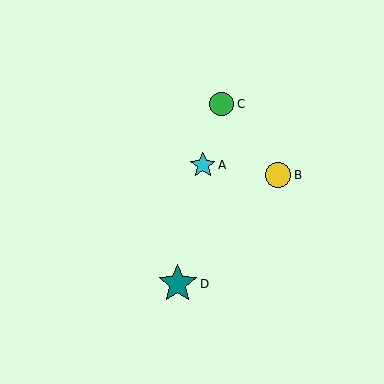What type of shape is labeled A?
Shape A is a cyan star.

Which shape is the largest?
The teal star (labeled D) is the largest.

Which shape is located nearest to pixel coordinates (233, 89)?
The green circle (labeled C) at (222, 104) is nearest to that location.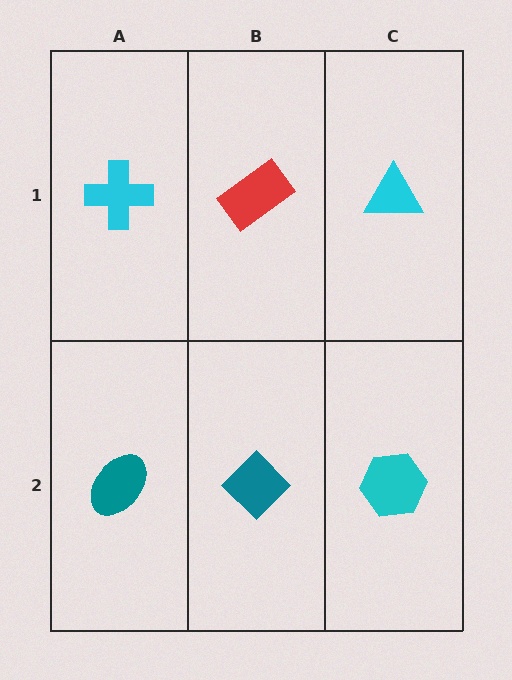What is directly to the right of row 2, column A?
A teal diamond.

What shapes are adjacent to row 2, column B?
A red rectangle (row 1, column B), a teal ellipse (row 2, column A), a cyan hexagon (row 2, column C).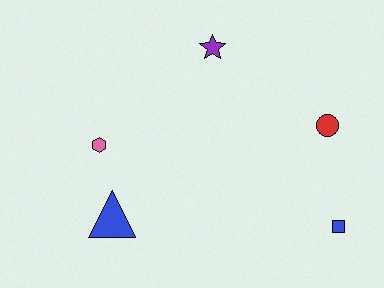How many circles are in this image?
There is 1 circle.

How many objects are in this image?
There are 5 objects.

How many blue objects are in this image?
There are 2 blue objects.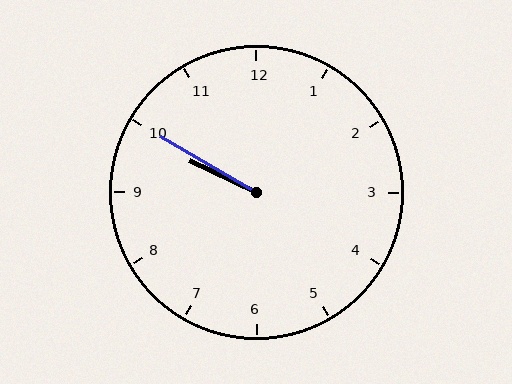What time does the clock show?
9:50.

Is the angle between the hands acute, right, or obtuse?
It is acute.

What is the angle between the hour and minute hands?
Approximately 5 degrees.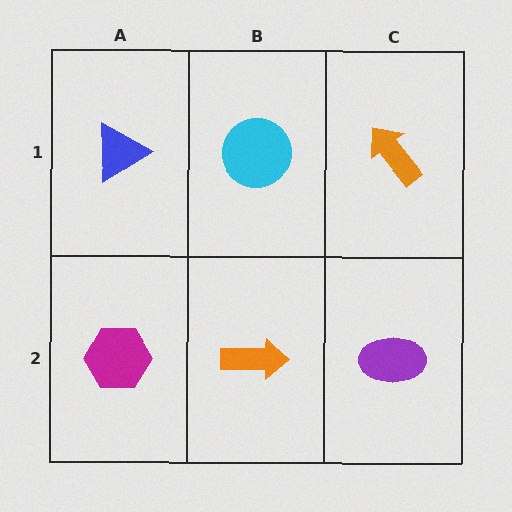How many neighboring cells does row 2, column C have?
2.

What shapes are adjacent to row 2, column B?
A cyan circle (row 1, column B), a magenta hexagon (row 2, column A), a purple ellipse (row 2, column C).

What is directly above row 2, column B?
A cyan circle.